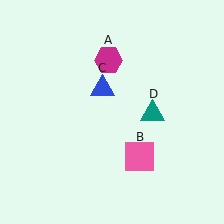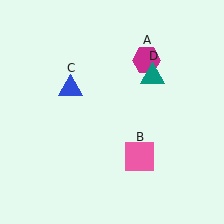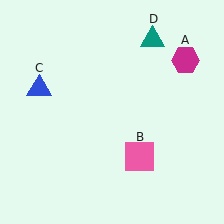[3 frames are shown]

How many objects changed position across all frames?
3 objects changed position: magenta hexagon (object A), blue triangle (object C), teal triangle (object D).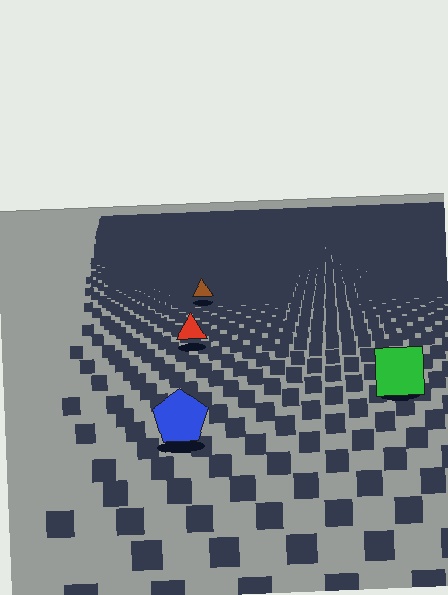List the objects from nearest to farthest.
From nearest to farthest: the blue pentagon, the green square, the red triangle, the brown triangle.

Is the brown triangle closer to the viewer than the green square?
No. The green square is closer — you can tell from the texture gradient: the ground texture is coarser near it.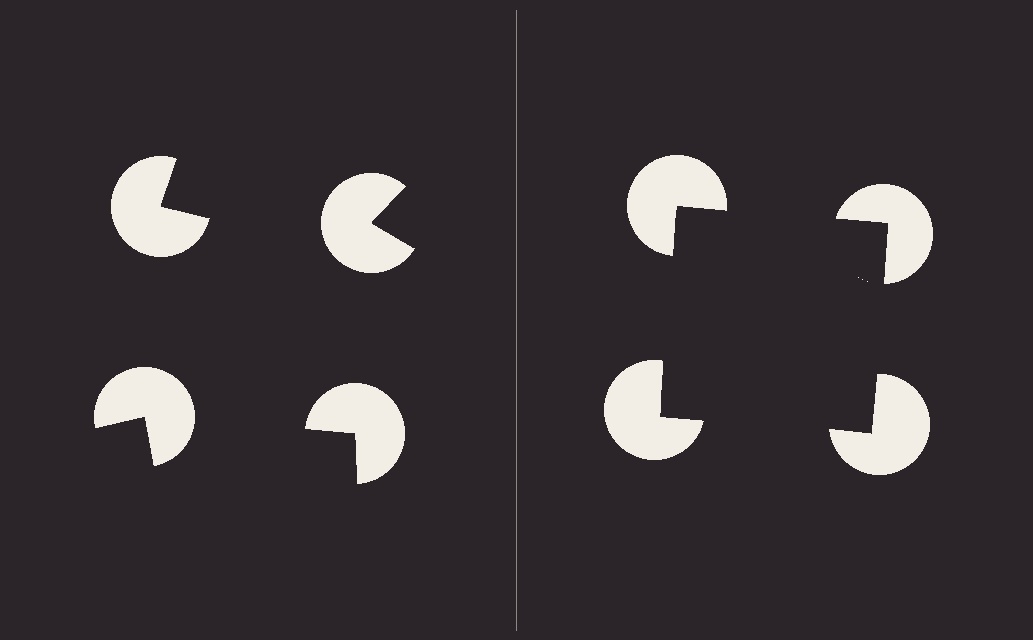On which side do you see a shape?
An illusory square appears on the right side. On the left side the wedge cuts are rotated, so no coherent shape forms.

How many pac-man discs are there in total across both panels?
8 — 4 on each side.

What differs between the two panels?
The pac-man discs are positioned identically on both sides; only the wedge orientations differ. On the right they align to a square; on the left they are misaligned.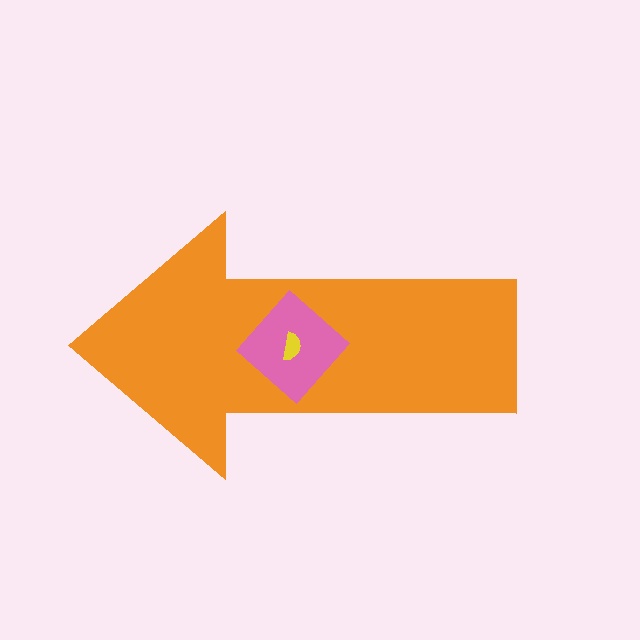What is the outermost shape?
The orange arrow.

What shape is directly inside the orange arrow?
The pink diamond.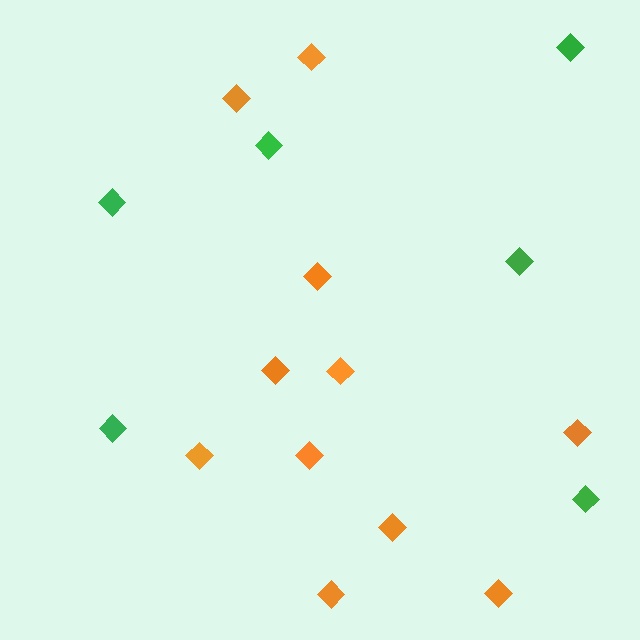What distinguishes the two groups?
There are 2 groups: one group of orange diamonds (11) and one group of green diamonds (6).